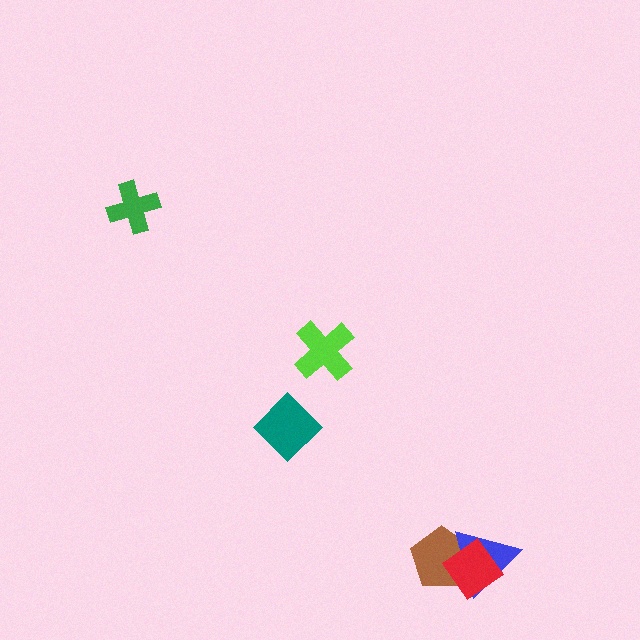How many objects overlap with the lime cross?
0 objects overlap with the lime cross.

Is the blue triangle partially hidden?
Yes, it is partially covered by another shape.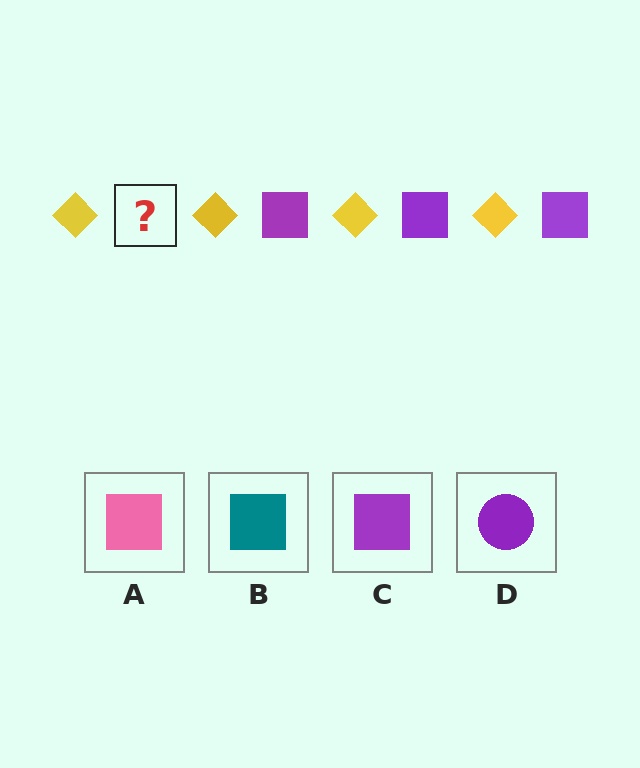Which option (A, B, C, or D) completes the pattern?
C.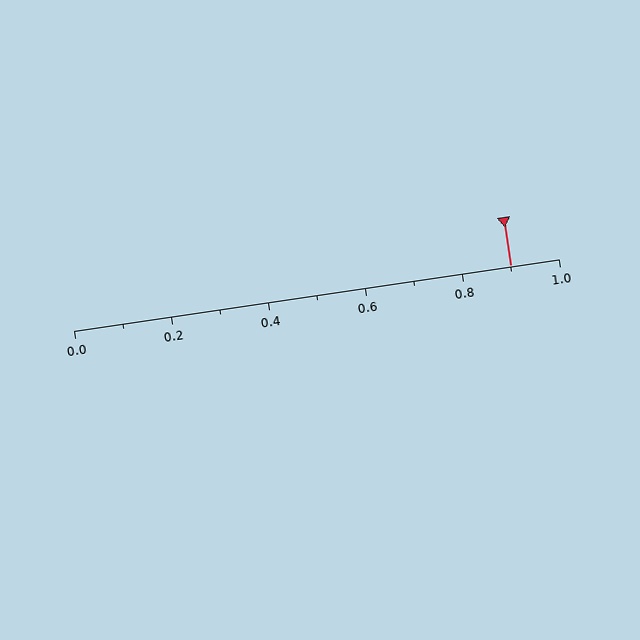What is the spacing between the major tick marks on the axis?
The major ticks are spaced 0.2 apart.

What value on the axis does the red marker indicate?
The marker indicates approximately 0.9.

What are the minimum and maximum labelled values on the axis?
The axis runs from 0.0 to 1.0.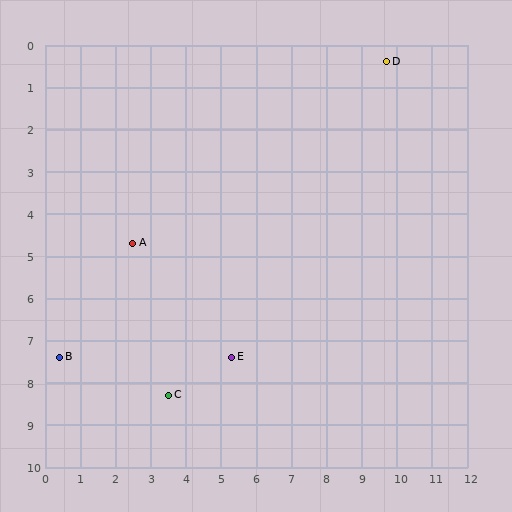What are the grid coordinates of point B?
Point B is at approximately (0.4, 7.4).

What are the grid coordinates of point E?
Point E is at approximately (5.3, 7.4).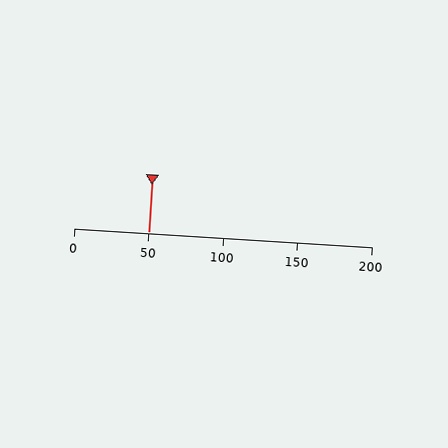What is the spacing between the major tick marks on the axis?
The major ticks are spaced 50 apart.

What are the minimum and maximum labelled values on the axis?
The axis runs from 0 to 200.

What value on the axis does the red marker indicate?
The marker indicates approximately 50.